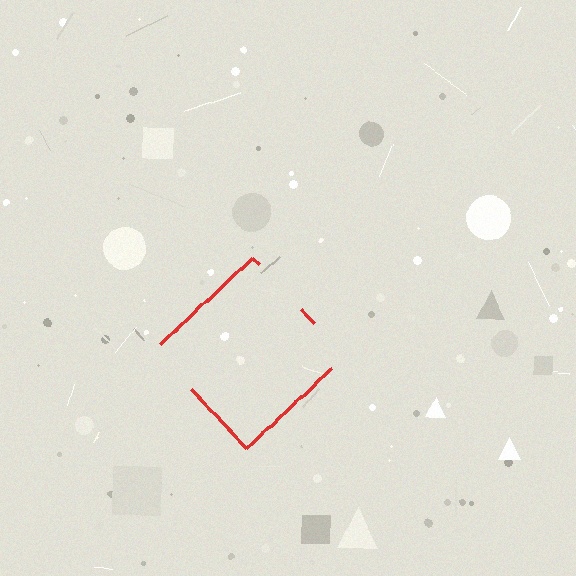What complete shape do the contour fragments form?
The contour fragments form a diamond.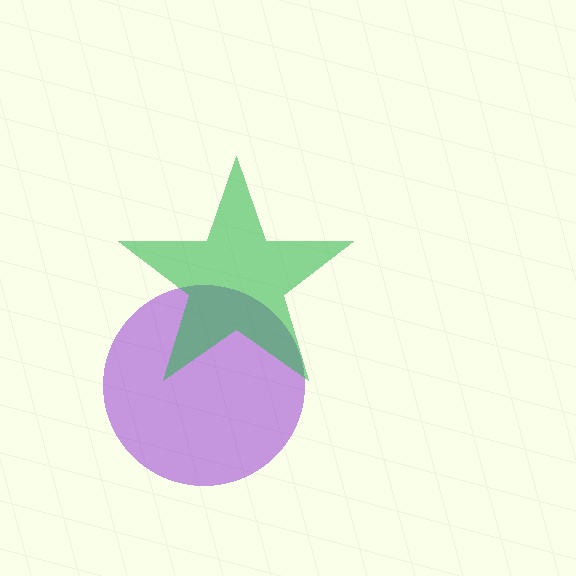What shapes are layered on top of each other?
The layered shapes are: a purple circle, a green star.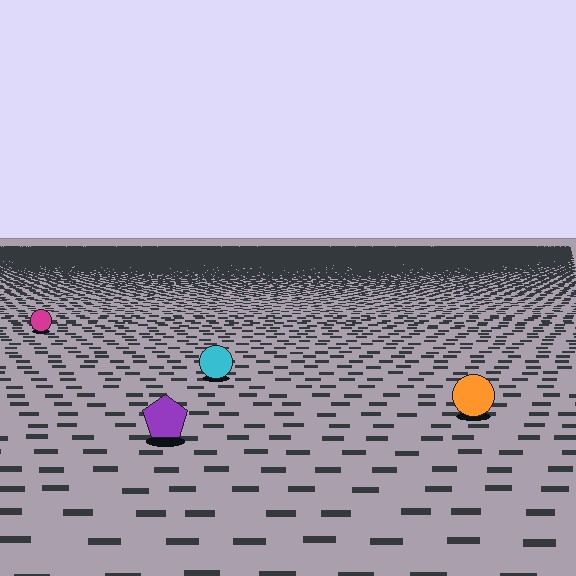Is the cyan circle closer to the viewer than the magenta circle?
Yes. The cyan circle is closer — you can tell from the texture gradient: the ground texture is coarser near it.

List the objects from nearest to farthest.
From nearest to farthest: the purple pentagon, the orange circle, the cyan circle, the magenta circle.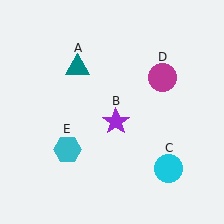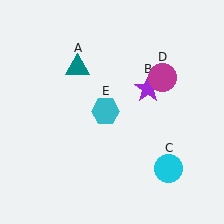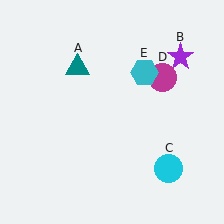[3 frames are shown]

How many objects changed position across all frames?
2 objects changed position: purple star (object B), cyan hexagon (object E).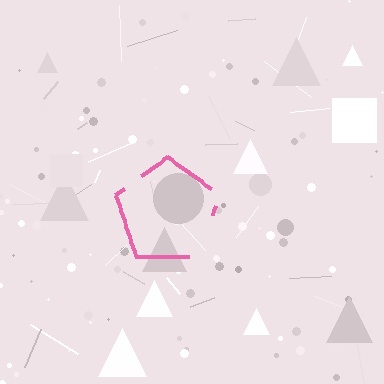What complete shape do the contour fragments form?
The contour fragments form a pentagon.